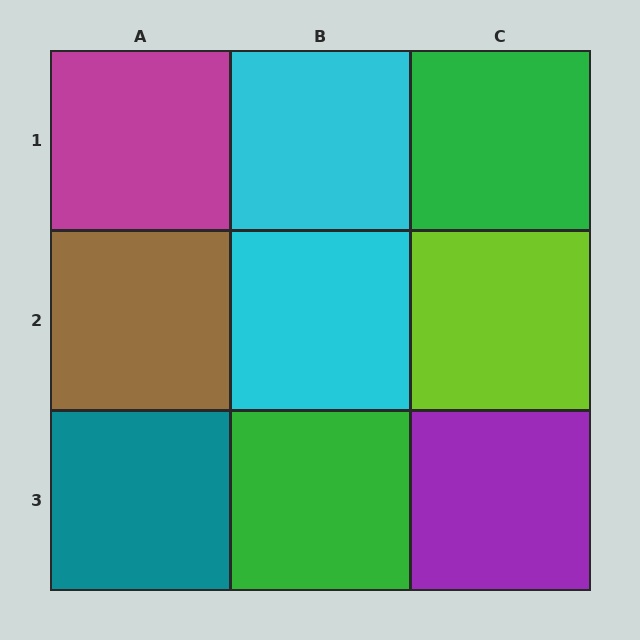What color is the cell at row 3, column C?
Purple.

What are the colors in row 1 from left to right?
Magenta, cyan, green.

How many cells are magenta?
1 cell is magenta.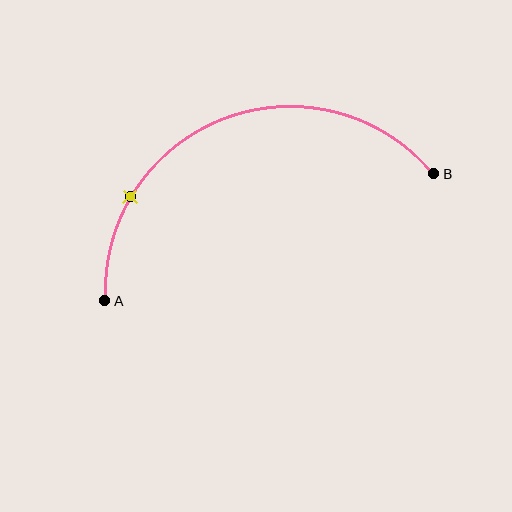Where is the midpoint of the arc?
The arc midpoint is the point on the curve farthest from the straight line joining A and B. It sits above that line.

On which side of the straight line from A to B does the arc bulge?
The arc bulges above the straight line connecting A and B.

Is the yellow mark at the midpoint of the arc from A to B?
No. The yellow mark lies on the arc but is closer to endpoint A. The arc midpoint would be at the point on the curve equidistant along the arc from both A and B.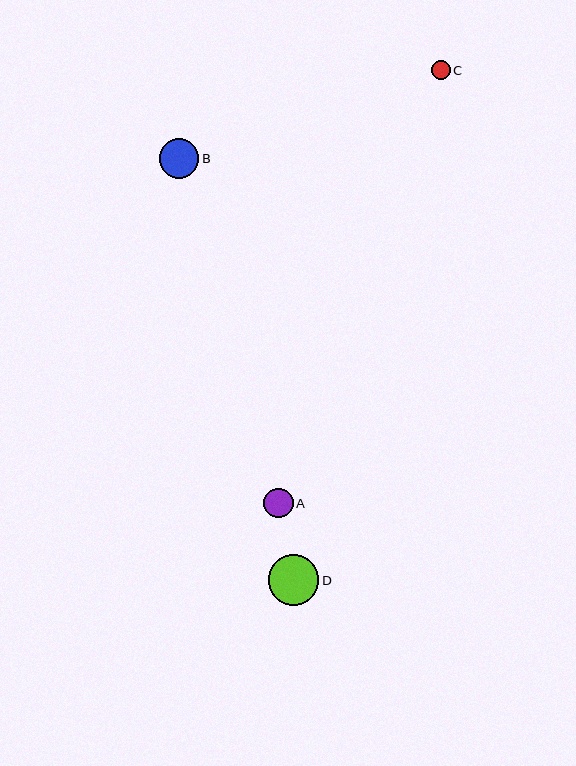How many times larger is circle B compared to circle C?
Circle B is approximately 2.1 times the size of circle C.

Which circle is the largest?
Circle D is the largest with a size of approximately 51 pixels.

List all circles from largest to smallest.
From largest to smallest: D, B, A, C.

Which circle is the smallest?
Circle C is the smallest with a size of approximately 19 pixels.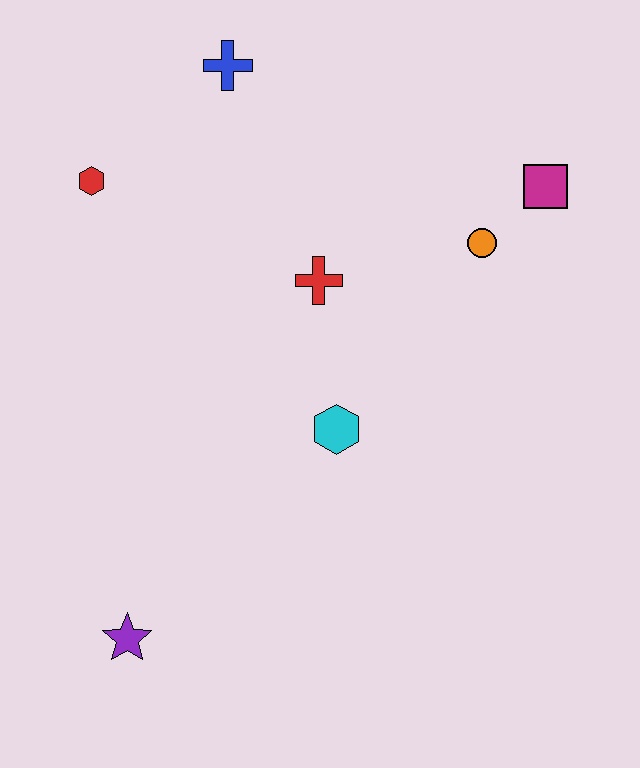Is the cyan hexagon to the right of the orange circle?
No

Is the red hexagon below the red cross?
No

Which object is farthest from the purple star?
The magenta square is farthest from the purple star.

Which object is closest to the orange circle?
The magenta square is closest to the orange circle.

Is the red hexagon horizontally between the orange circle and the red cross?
No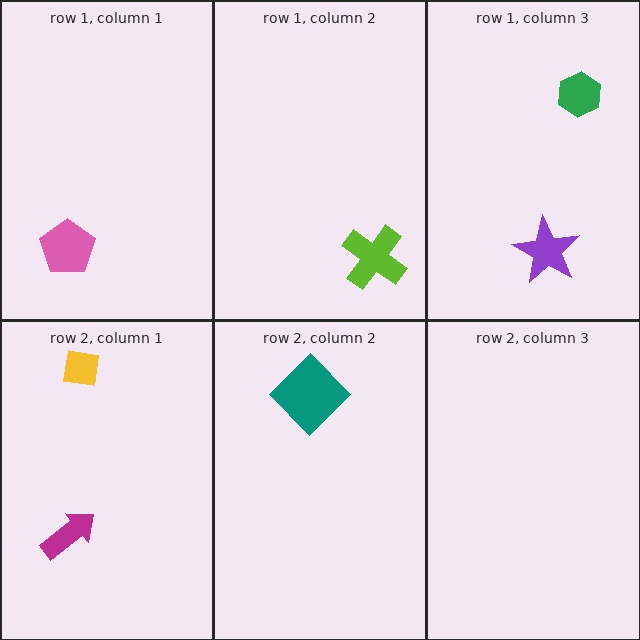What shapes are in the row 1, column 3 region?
The green hexagon, the purple star.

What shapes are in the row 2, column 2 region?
The teal diamond.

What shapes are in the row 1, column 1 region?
The pink pentagon.